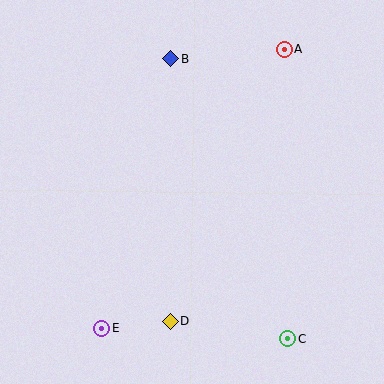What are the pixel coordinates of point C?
Point C is at (288, 339).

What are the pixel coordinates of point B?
Point B is at (170, 59).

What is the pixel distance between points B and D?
The distance between B and D is 262 pixels.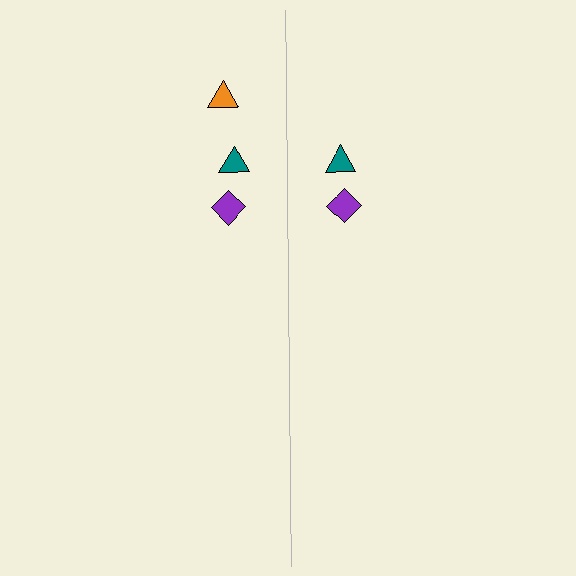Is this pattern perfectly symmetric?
No, the pattern is not perfectly symmetric. A orange triangle is missing from the right side.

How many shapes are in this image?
There are 5 shapes in this image.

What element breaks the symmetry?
A orange triangle is missing from the right side.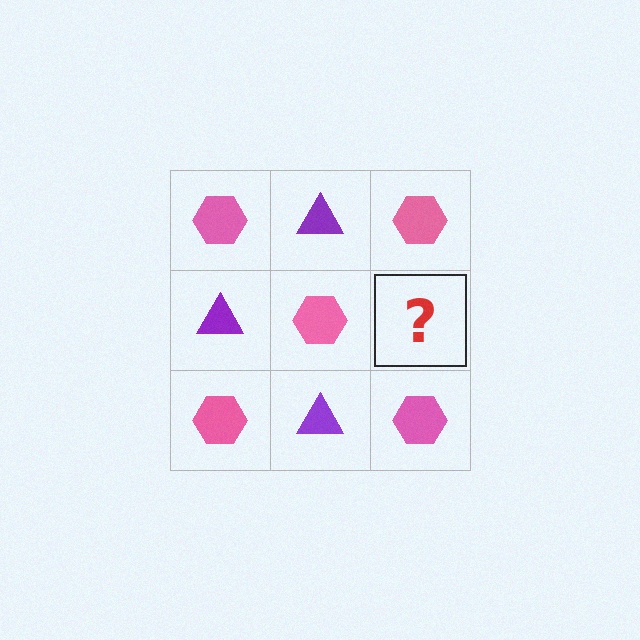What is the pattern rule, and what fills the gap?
The rule is that it alternates pink hexagon and purple triangle in a checkerboard pattern. The gap should be filled with a purple triangle.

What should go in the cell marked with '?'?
The missing cell should contain a purple triangle.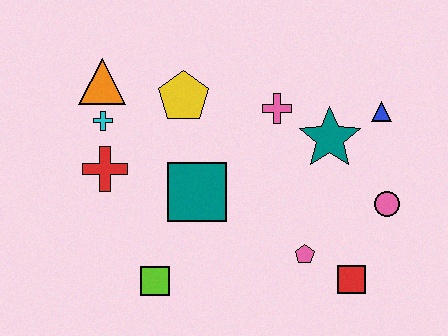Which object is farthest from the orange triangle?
The red square is farthest from the orange triangle.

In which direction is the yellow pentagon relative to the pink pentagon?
The yellow pentagon is above the pink pentagon.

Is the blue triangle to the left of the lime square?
No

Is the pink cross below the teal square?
No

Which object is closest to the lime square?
The teal square is closest to the lime square.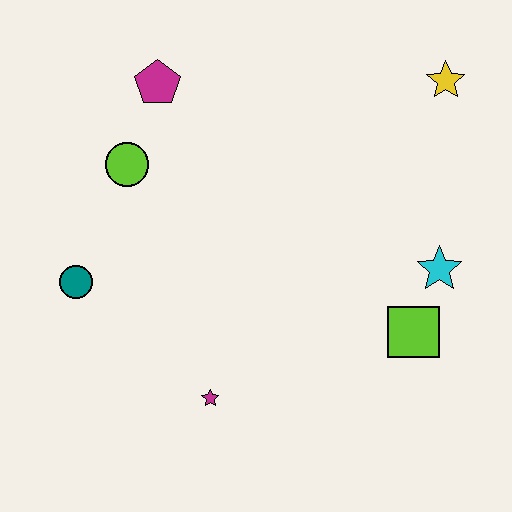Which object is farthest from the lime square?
The magenta pentagon is farthest from the lime square.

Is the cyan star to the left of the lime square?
No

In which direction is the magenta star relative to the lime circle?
The magenta star is below the lime circle.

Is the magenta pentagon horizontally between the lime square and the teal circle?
Yes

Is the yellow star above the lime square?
Yes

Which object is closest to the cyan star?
The lime square is closest to the cyan star.